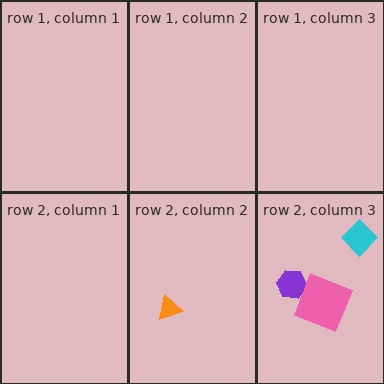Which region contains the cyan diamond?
The row 2, column 3 region.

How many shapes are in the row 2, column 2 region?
1.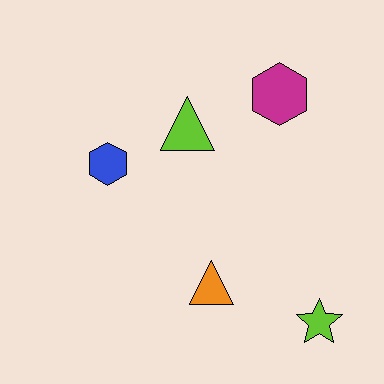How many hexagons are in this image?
There are 2 hexagons.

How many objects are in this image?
There are 5 objects.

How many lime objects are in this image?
There are 2 lime objects.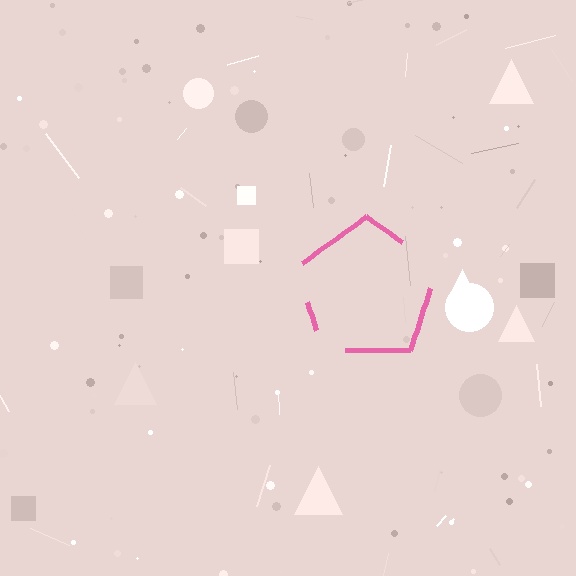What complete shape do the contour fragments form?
The contour fragments form a pentagon.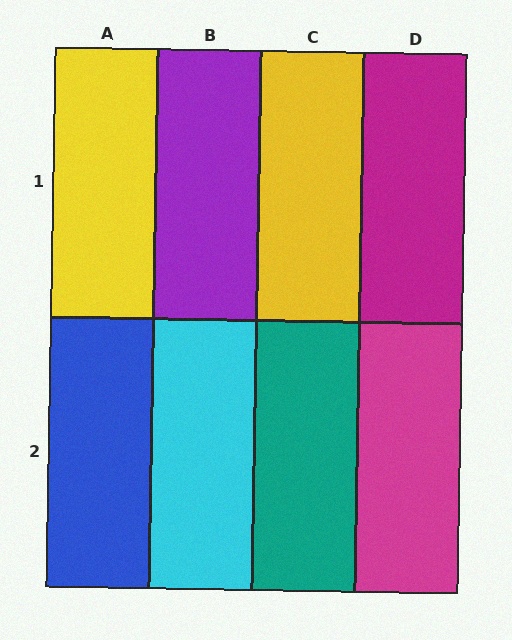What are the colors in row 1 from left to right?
Yellow, purple, yellow, magenta.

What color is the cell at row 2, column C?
Teal.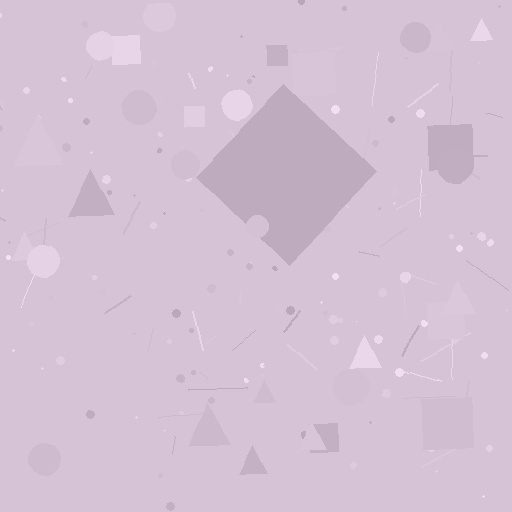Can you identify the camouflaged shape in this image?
The camouflaged shape is a diamond.